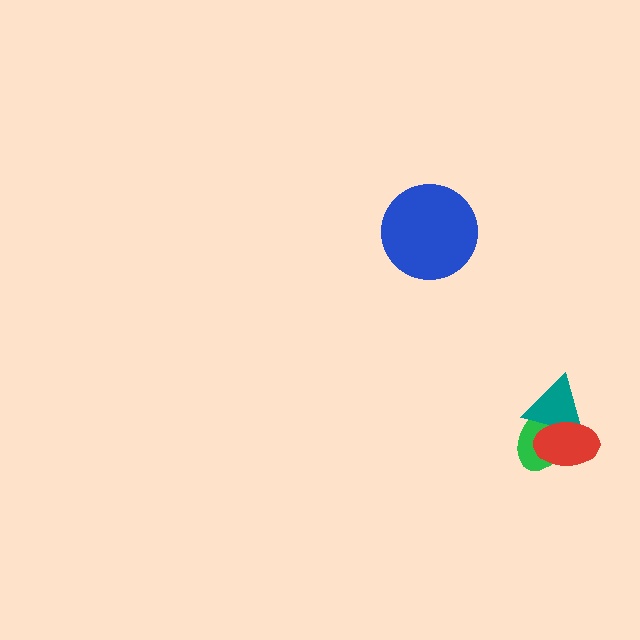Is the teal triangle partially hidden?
Yes, it is partially covered by another shape.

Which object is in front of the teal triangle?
The red ellipse is in front of the teal triangle.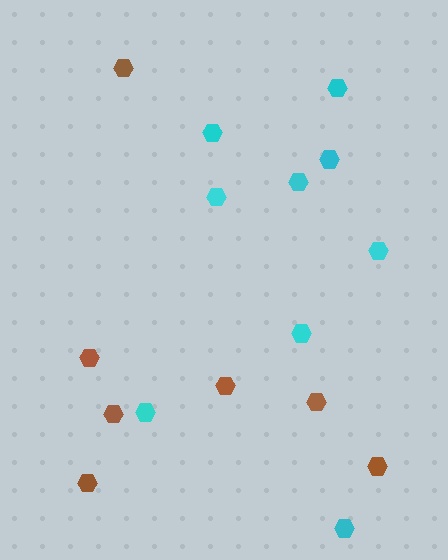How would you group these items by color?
There are 2 groups: one group of cyan hexagons (9) and one group of brown hexagons (7).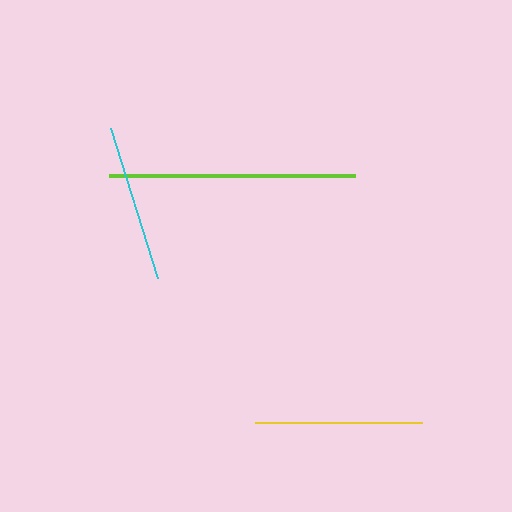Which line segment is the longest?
The lime line is the longest at approximately 245 pixels.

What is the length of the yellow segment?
The yellow segment is approximately 167 pixels long.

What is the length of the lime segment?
The lime segment is approximately 245 pixels long.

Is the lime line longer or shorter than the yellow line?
The lime line is longer than the yellow line.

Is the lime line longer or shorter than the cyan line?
The lime line is longer than the cyan line.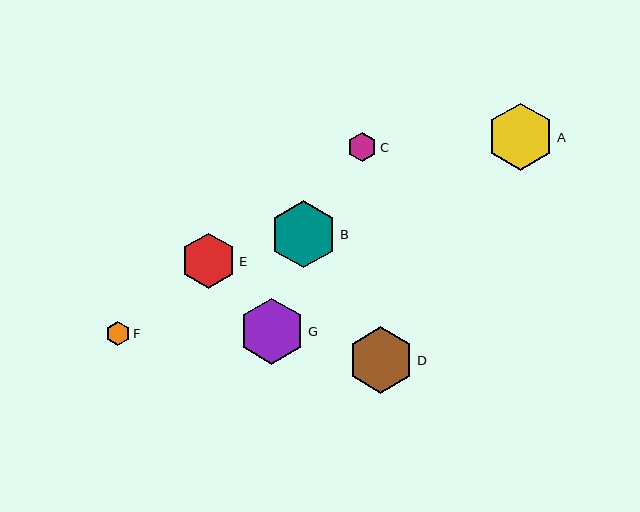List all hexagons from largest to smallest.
From largest to smallest: A, B, D, G, E, C, F.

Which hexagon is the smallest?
Hexagon F is the smallest with a size of approximately 24 pixels.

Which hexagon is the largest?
Hexagon A is the largest with a size of approximately 67 pixels.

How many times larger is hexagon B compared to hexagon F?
Hexagon B is approximately 2.8 times the size of hexagon F.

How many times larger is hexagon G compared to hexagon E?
Hexagon G is approximately 1.2 times the size of hexagon E.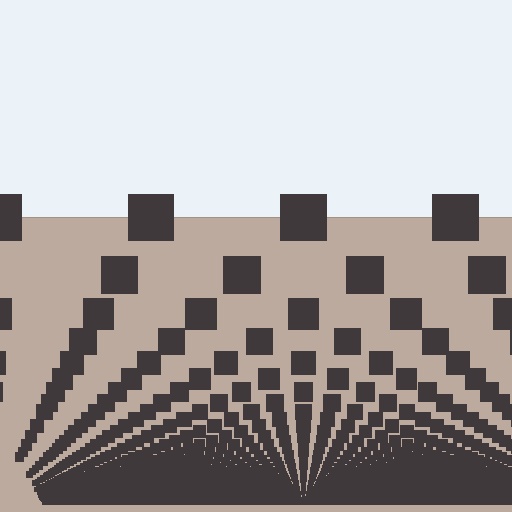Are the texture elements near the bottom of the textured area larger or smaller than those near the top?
Smaller. The gradient is inverted — elements near the bottom are smaller and denser.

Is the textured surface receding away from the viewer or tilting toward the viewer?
The surface appears to tilt toward the viewer. Texture elements get larger and sparser toward the top.